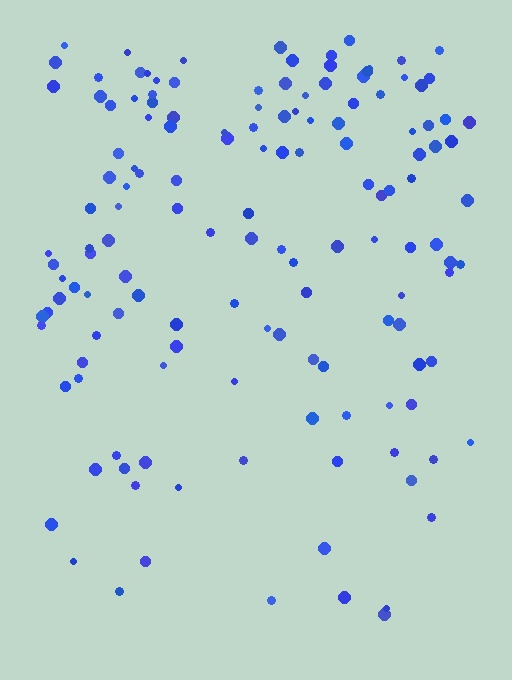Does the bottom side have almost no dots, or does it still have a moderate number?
Still a moderate number, just noticeably fewer than the top.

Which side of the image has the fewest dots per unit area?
The bottom.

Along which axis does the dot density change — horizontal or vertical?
Vertical.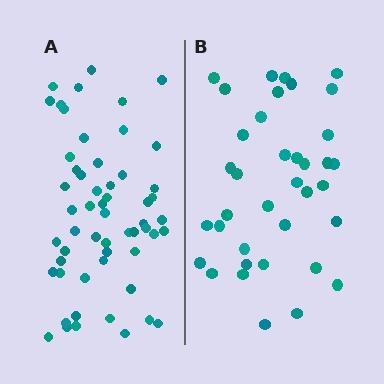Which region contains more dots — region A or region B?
Region A (the left region) has more dots.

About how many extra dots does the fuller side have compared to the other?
Region A has approximately 20 more dots than region B.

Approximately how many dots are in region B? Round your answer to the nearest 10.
About 40 dots. (The exact count is 37, which rounds to 40.)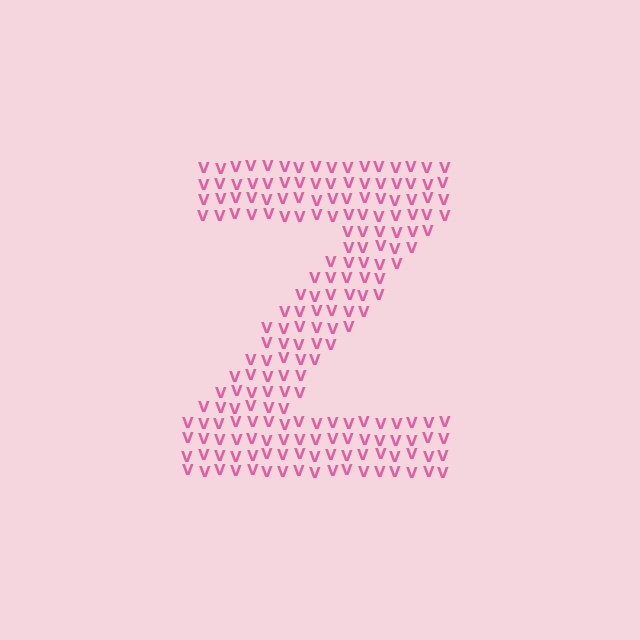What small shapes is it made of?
It is made of small letter V's.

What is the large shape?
The large shape is the letter Z.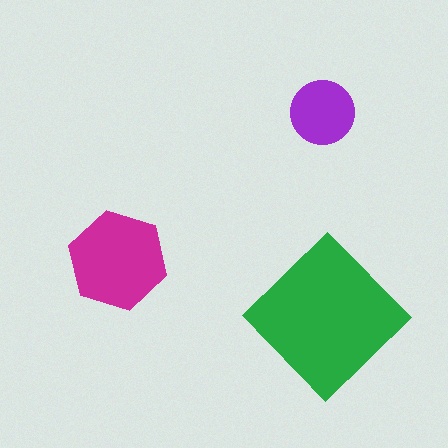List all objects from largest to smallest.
The green diamond, the magenta hexagon, the purple circle.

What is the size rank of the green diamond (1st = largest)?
1st.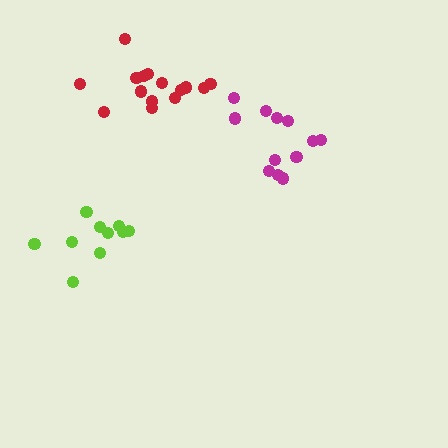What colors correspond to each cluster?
The clusters are colored: lime, magenta, red.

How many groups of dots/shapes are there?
There are 3 groups.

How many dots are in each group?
Group 1: 10 dots, Group 2: 12 dots, Group 3: 15 dots (37 total).